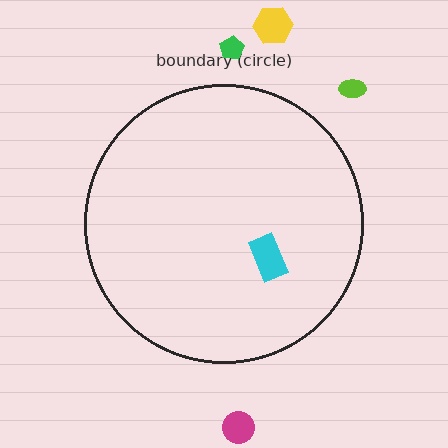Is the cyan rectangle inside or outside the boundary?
Inside.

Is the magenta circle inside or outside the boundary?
Outside.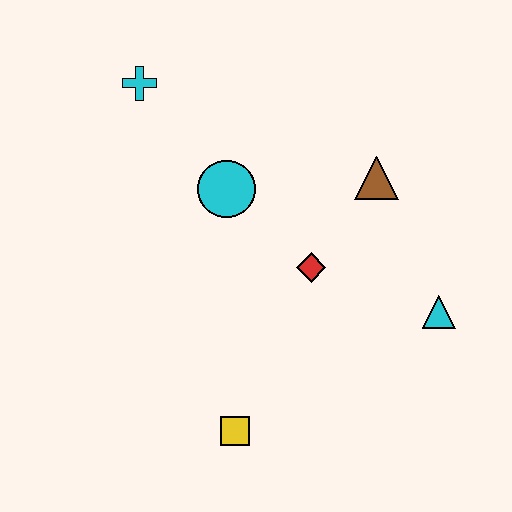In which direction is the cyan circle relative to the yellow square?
The cyan circle is above the yellow square.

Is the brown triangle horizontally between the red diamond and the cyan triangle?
Yes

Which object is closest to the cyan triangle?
The red diamond is closest to the cyan triangle.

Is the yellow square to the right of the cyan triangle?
No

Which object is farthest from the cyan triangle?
The cyan cross is farthest from the cyan triangle.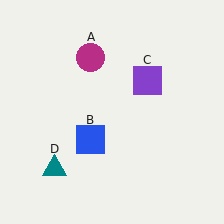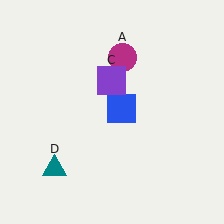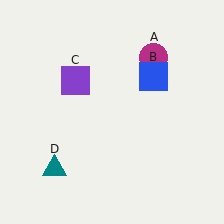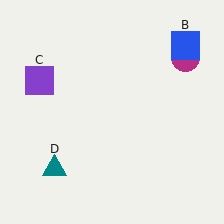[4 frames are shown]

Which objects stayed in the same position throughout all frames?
Teal triangle (object D) remained stationary.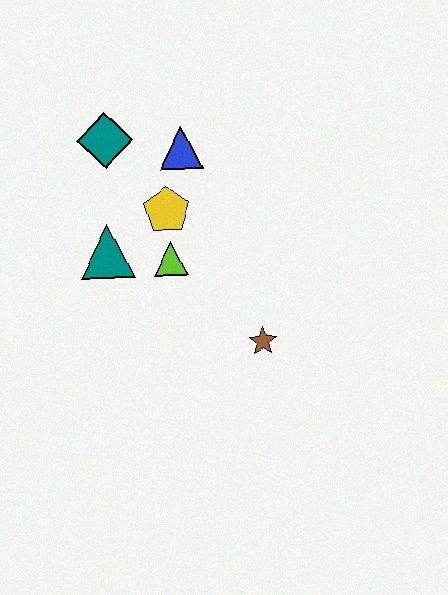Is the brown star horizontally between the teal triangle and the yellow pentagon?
No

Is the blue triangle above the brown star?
Yes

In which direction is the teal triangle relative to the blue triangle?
The teal triangle is below the blue triangle.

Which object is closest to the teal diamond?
The blue triangle is closest to the teal diamond.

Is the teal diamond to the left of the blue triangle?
Yes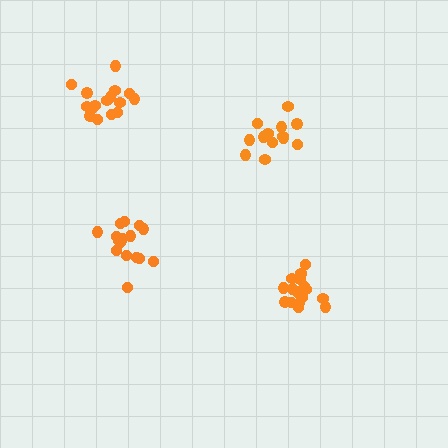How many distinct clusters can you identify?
There are 4 distinct clusters.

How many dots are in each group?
Group 1: 13 dots, Group 2: 16 dots, Group 3: 16 dots, Group 4: 16 dots (61 total).